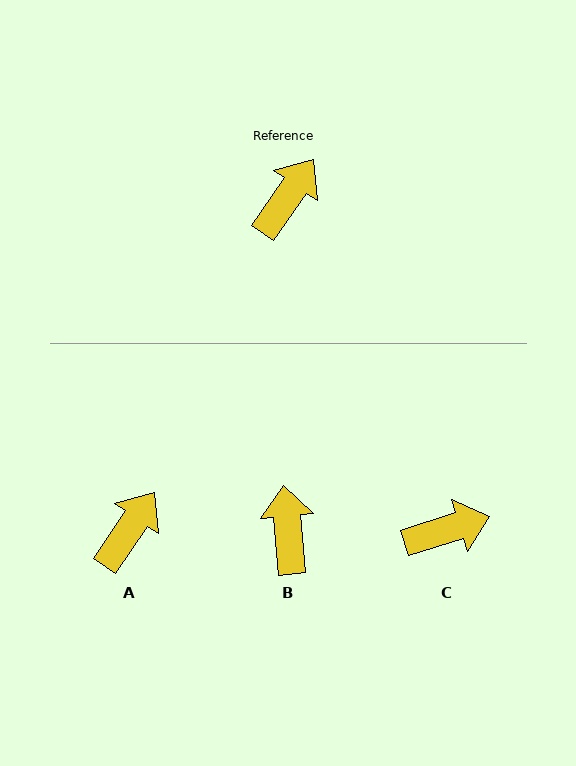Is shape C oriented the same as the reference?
No, it is off by about 38 degrees.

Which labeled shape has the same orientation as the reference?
A.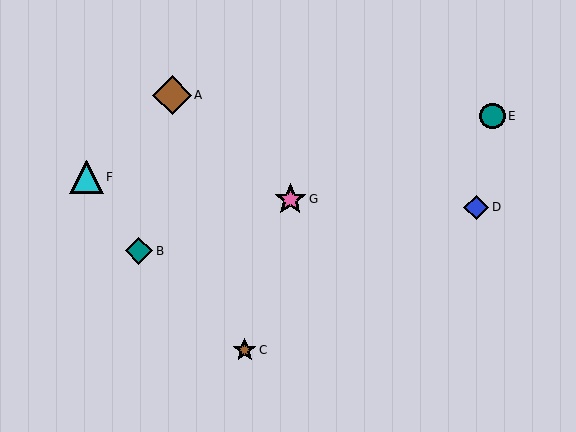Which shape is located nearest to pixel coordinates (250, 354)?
The brown star (labeled C) at (245, 350) is nearest to that location.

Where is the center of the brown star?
The center of the brown star is at (245, 350).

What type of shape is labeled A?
Shape A is a brown diamond.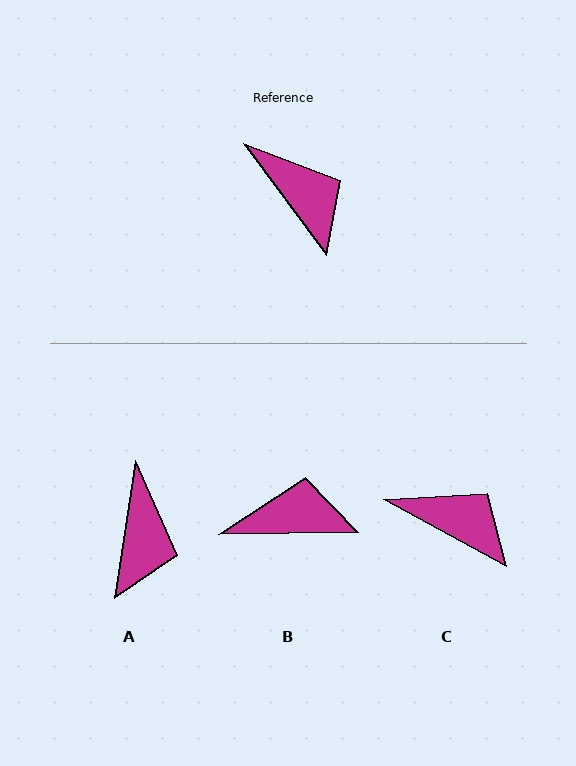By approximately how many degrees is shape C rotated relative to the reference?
Approximately 25 degrees counter-clockwise.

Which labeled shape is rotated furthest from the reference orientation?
B, about 54 degrees away.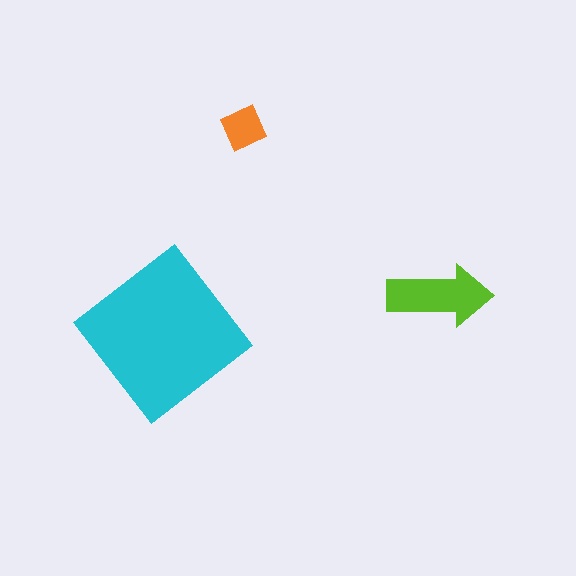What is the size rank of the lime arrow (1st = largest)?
2nd.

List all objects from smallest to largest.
The orange diamond, the lime arrow, the cyan diamond.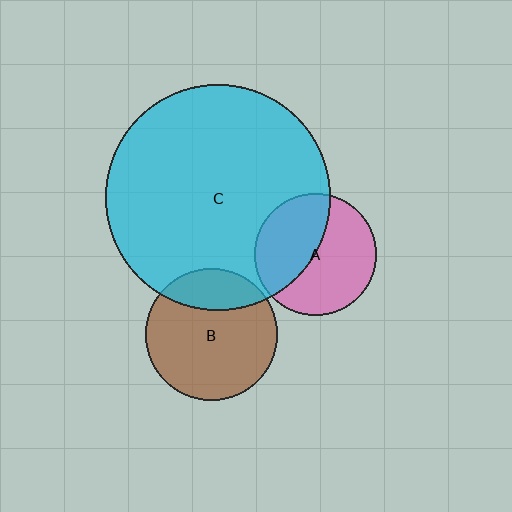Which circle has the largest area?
Circle C (cyan).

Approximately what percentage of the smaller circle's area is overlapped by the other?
Approximately 45%.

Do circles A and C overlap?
Yes.